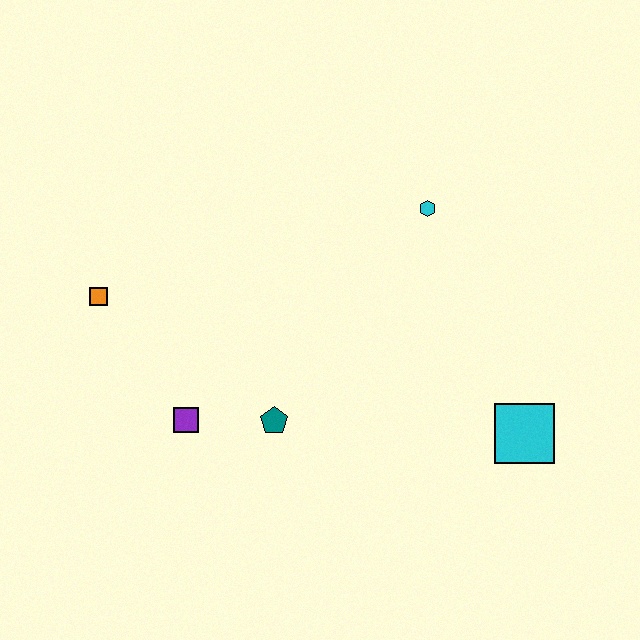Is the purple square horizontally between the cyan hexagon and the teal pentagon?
No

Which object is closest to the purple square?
The teal pentagon is closest to the purple square.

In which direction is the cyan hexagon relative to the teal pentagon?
The cyan hexagon is above the teal pentagon.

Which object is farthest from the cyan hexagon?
The orange square is farthest from the cyan hexagon.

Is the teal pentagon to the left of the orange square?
No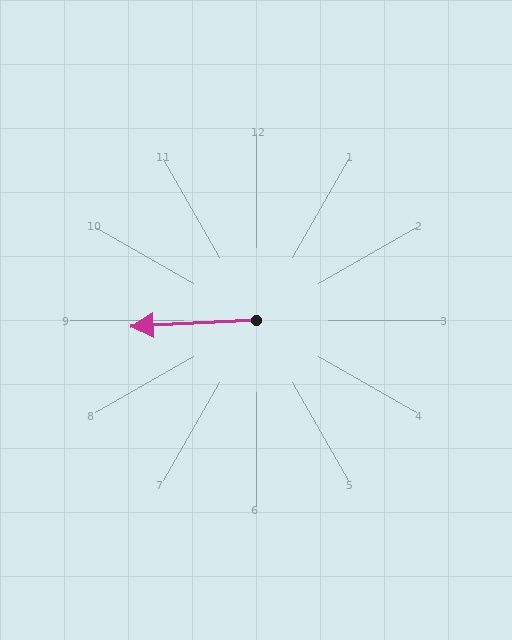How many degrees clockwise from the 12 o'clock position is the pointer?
Approximately 267 degrees.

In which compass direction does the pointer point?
West.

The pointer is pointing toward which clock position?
Roughly 9 o'clock.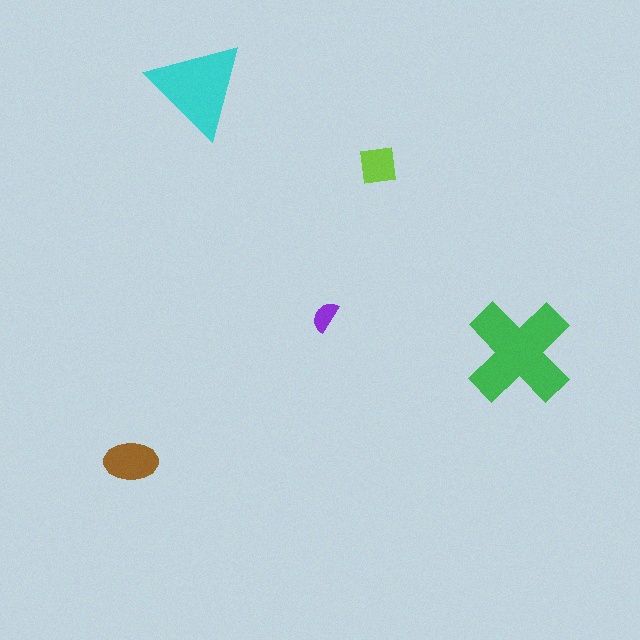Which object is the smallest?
The purple semicircle.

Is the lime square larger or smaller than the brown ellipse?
Smaller.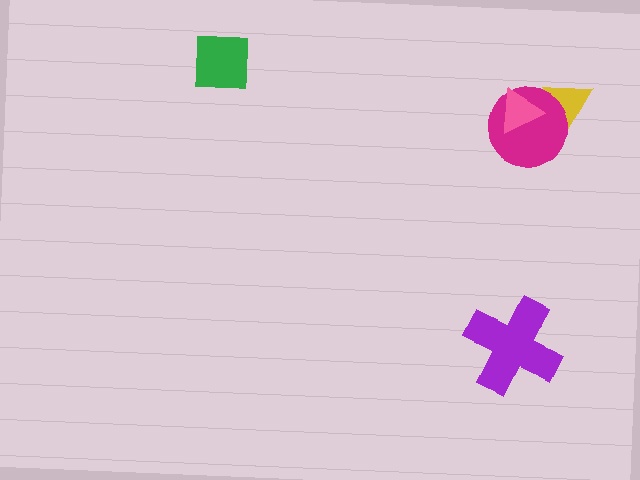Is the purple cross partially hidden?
No, no other shape covers it.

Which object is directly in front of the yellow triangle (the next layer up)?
The magenta circle is directly in front of the yellow triangle.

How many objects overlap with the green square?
0 objects overlap with the green square.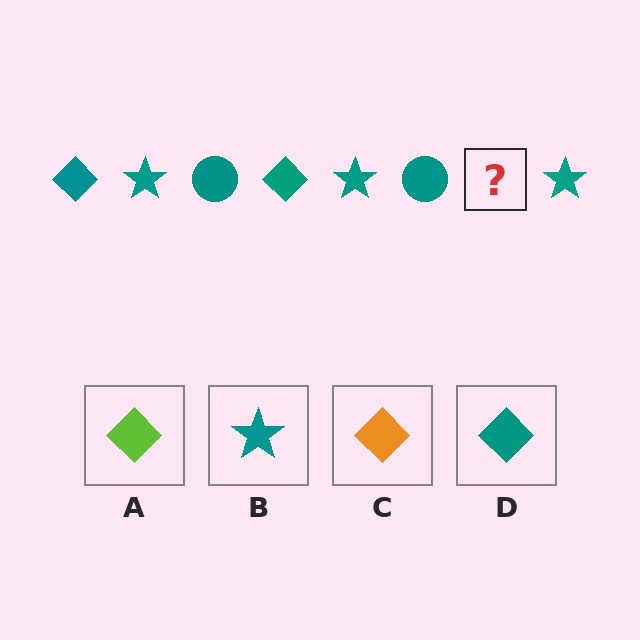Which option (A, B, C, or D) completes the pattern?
D.